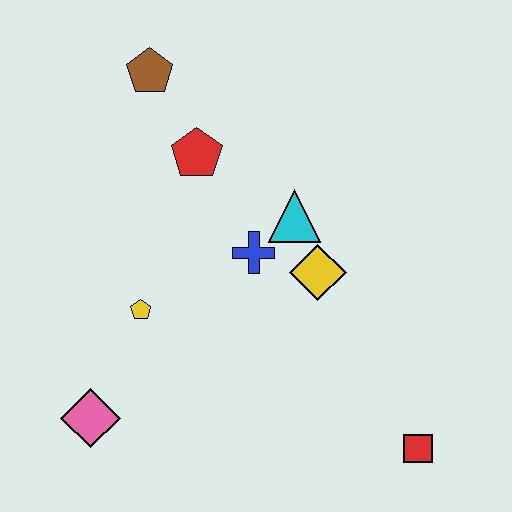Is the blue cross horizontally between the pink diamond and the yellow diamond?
Yes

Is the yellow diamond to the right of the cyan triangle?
Yes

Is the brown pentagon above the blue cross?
Yes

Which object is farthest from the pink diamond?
The brown pentagon is farthest from the pink diamond.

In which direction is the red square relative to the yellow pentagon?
The red square is to the right of the yellow pentagon.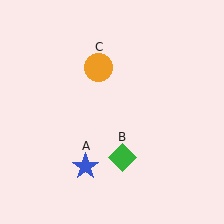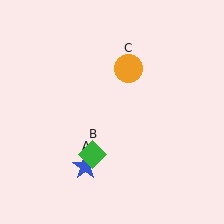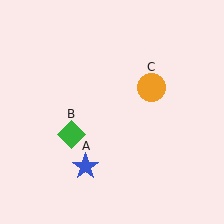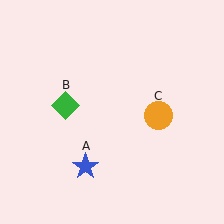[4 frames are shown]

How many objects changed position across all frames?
2 objects changed position: green diamond (object B), orange circle (object C).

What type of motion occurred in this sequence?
The green diamond (object B), orange circle (object C) rotated clockwise around the center of the scene.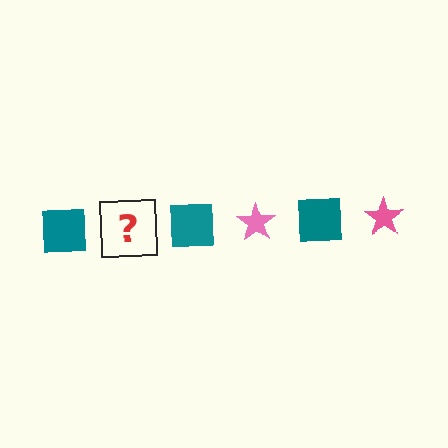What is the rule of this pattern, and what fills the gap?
The rule is that the pattern alternates between teal square and pink star. The gap should be filled with a pink star.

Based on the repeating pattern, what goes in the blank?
The blank should be a pink star.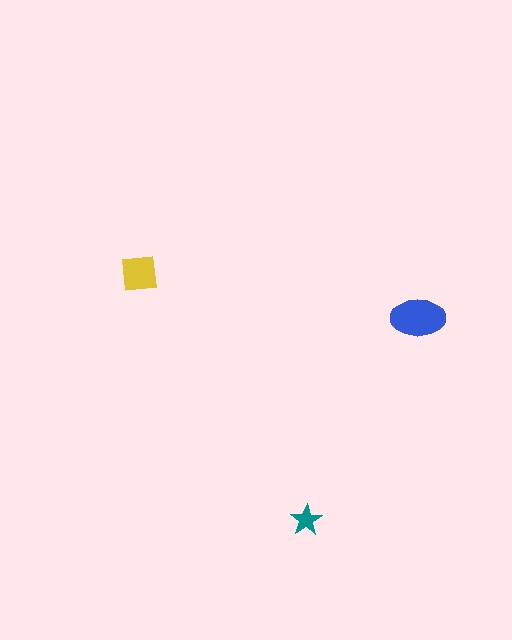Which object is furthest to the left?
The yellow square is leftmost.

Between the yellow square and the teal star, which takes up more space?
The yellow square.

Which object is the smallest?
The teal star.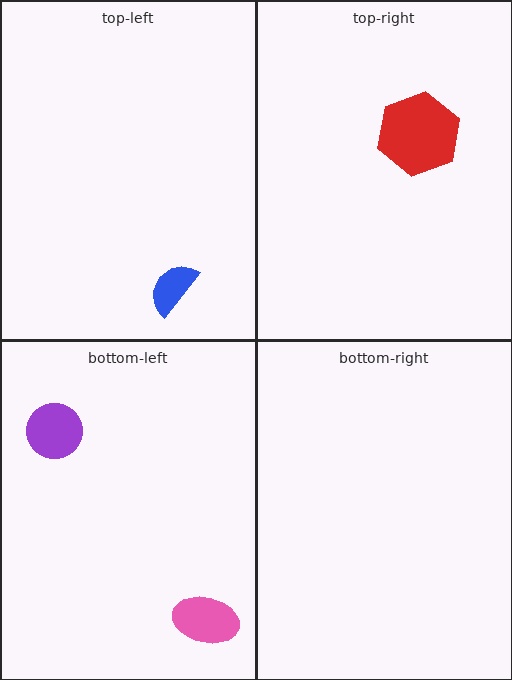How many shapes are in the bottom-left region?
2.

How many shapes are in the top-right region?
1.